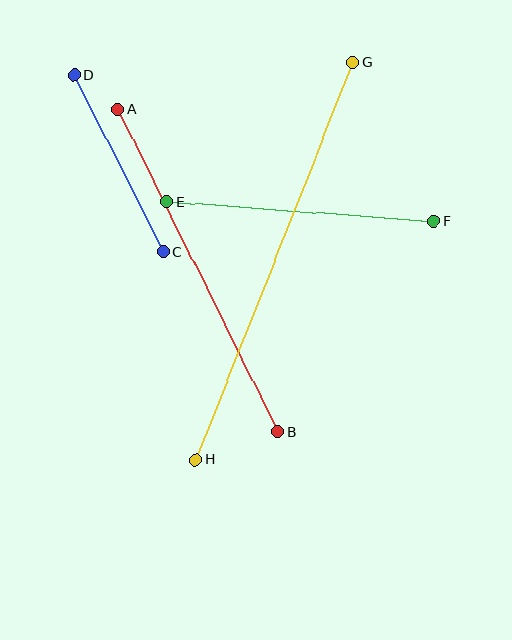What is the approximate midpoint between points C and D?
The midpoint is at approximately (119, 163) pixels.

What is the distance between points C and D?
The distance is approximately 197 pixels.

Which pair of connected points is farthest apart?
Points G and H are farthest apart.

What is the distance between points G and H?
The distance is approximately 427 pixels.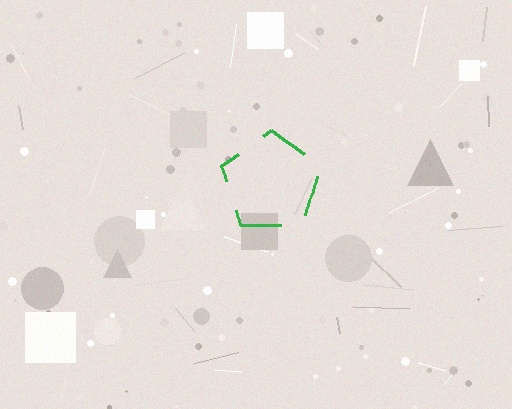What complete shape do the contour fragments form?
The contour fragments form a pentagon.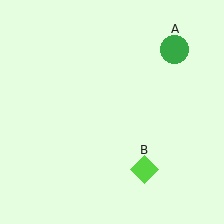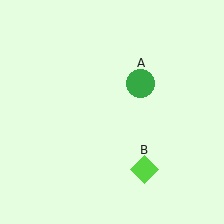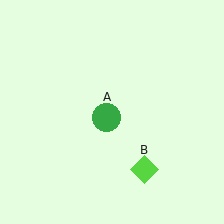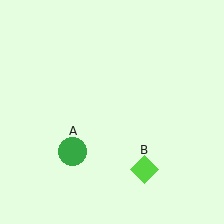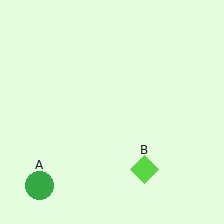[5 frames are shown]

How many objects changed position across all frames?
1 object changed position: green circle (object A).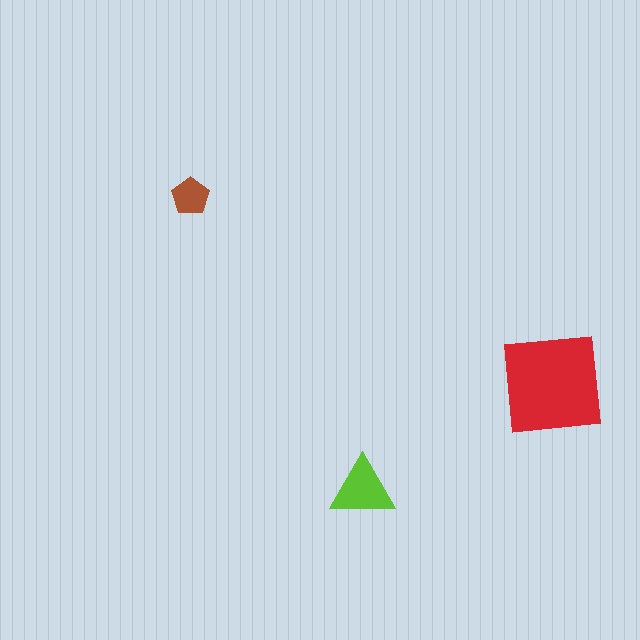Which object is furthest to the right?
The red square is rightmost.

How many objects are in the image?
There are 3 objects in the image.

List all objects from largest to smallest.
The red square, the lime triangle, the brown pentagon.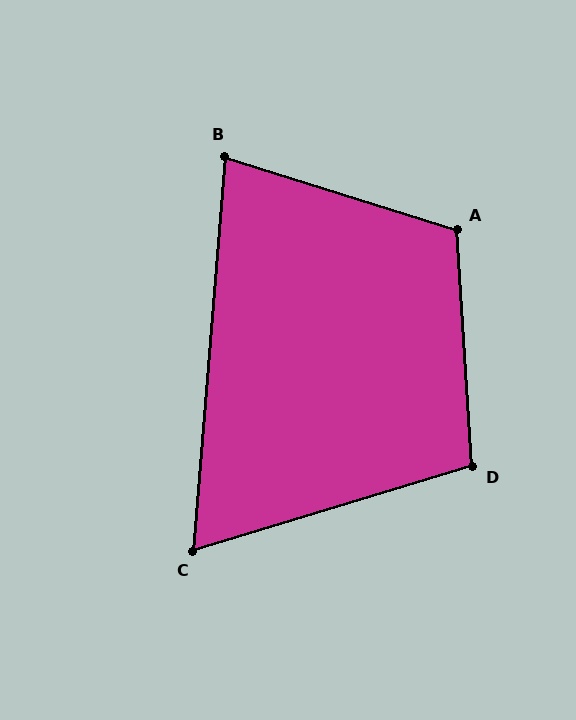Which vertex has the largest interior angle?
A, at approximately 111 degrees.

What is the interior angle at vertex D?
Approximately 103 degrees (obtuse).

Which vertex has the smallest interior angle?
C, at approximately 69 degrees.